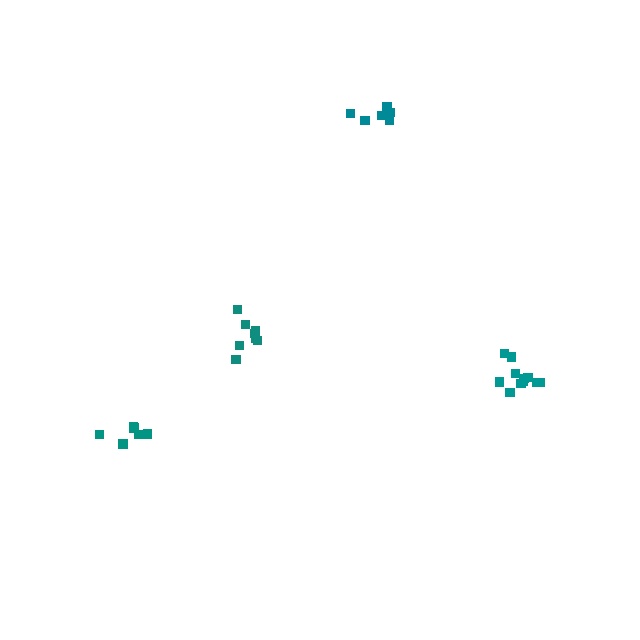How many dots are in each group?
Group 1: 8 dots, Group 2: 11 dots, Group 3: 6 dots, Group 4: 6 dots (31 total).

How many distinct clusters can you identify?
There are 4 distinct clusters.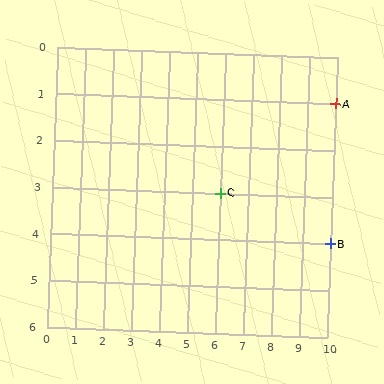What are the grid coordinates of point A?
Point A is at grid coordinates (10, 1).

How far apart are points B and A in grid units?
Points B and A are 3 rows apart.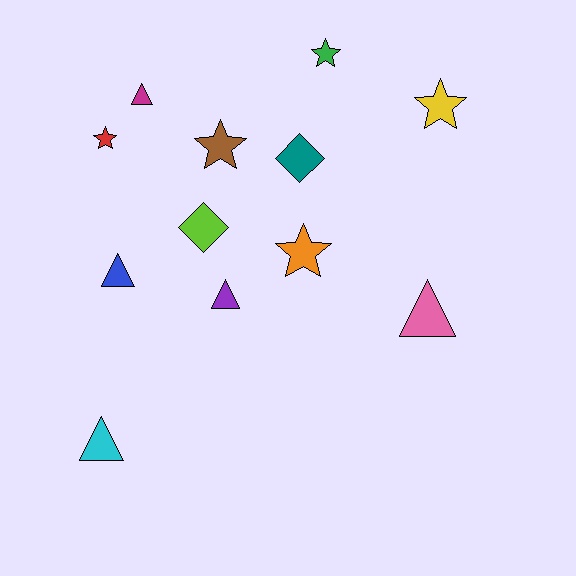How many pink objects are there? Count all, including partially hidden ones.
There is 1 pink object.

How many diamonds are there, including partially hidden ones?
There are 2 diamonds.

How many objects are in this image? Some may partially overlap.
There are 12 objects.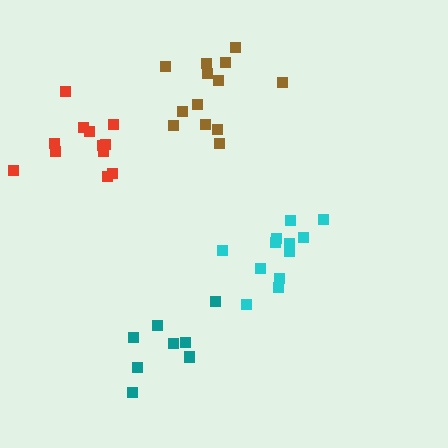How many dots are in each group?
Group 1: 8 dots, Group 2: 12 dots, Group 3: 13 dots, Group 4: 12 dots (45 total).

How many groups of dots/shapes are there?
There are 4 groups.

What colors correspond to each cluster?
The clusters are colored: teal, cyan, brown, red.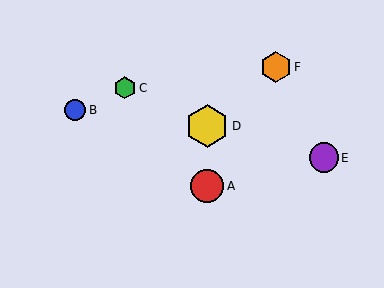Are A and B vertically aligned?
No, A is at x≈207 and B is at x≈75.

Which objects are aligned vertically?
Objects A, D are aligned vertically.